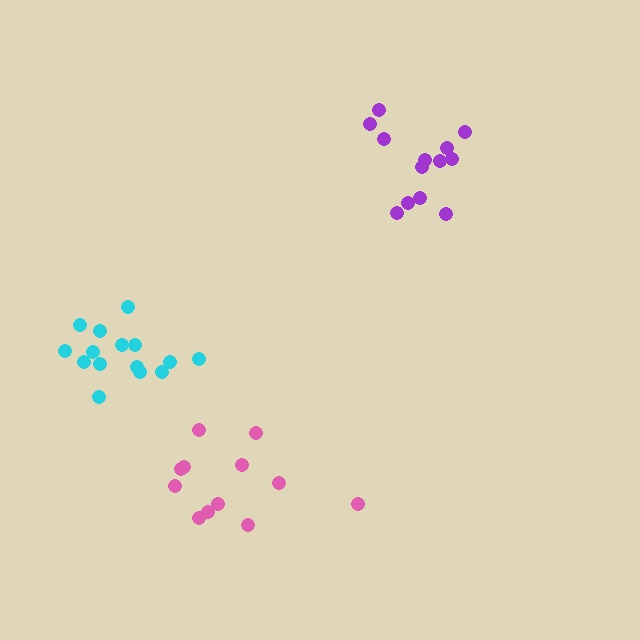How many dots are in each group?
Group 1: 13 dots, Group 2: 12 dots, Group 3: 15 dots (40 total).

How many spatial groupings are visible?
There are 3 spatial groupings.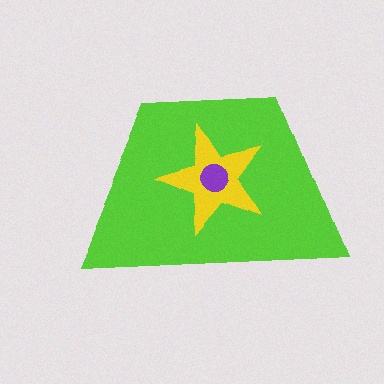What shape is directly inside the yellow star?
The purple circle.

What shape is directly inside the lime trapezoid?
The yellow star.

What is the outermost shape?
The lime trapezoid.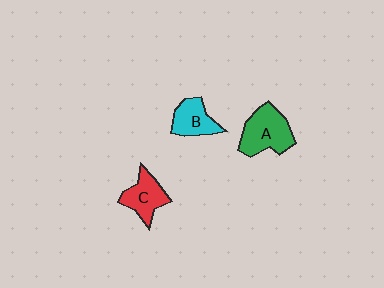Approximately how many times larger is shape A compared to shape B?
Approximately 1.4 times.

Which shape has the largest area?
Shape A (green).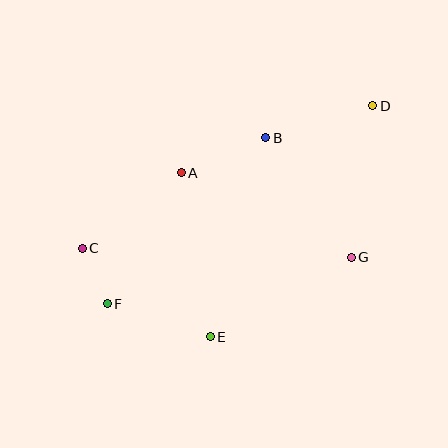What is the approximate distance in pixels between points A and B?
The distance between A and B is approximately 91 pixels.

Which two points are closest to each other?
Points C and F are closest to each other.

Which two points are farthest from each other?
Points D and F are farthest from each other.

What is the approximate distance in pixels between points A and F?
The distance between A and F is approximately 151 pixels.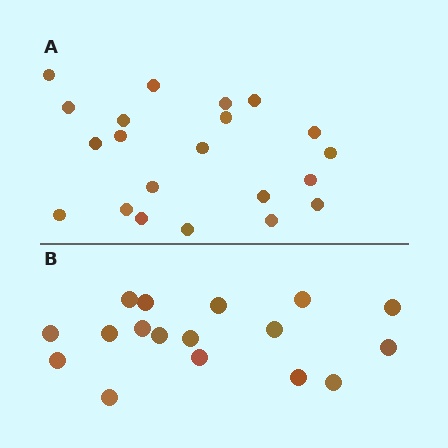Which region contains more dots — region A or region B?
Region A (the top region) has more dots.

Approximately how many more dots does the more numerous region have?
Region A has about 4 more dots than region B.